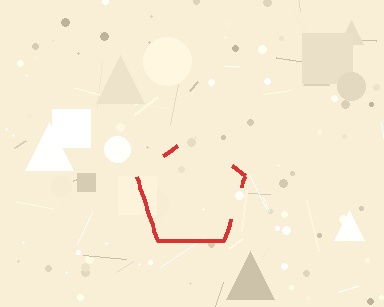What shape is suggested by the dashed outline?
The dashed outline suggests a pentagon.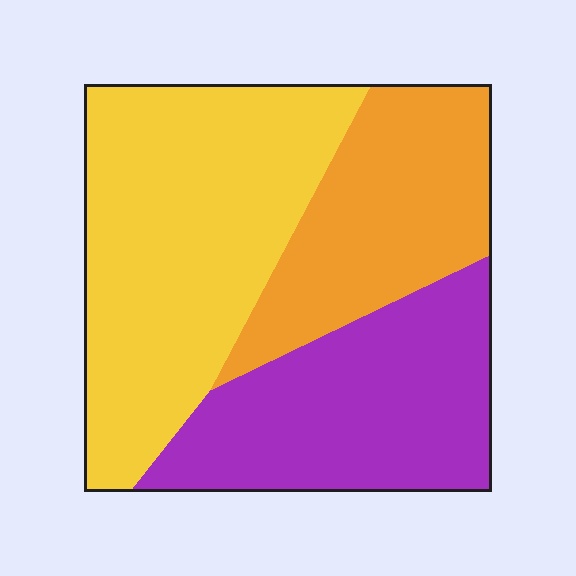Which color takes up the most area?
Yellow, at roughly 45%.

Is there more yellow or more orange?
Yellow.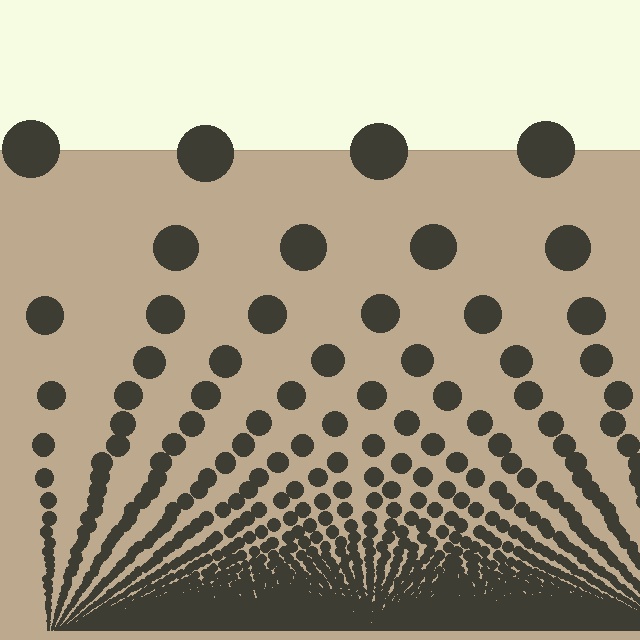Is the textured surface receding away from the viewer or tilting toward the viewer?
The surface appears to tilt toward the viewer. Texture elements get larger and sparser toward the top.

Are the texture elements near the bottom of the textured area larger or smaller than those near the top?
Smaller. The gradient is inverted — elements near the bottom are smaller and denser.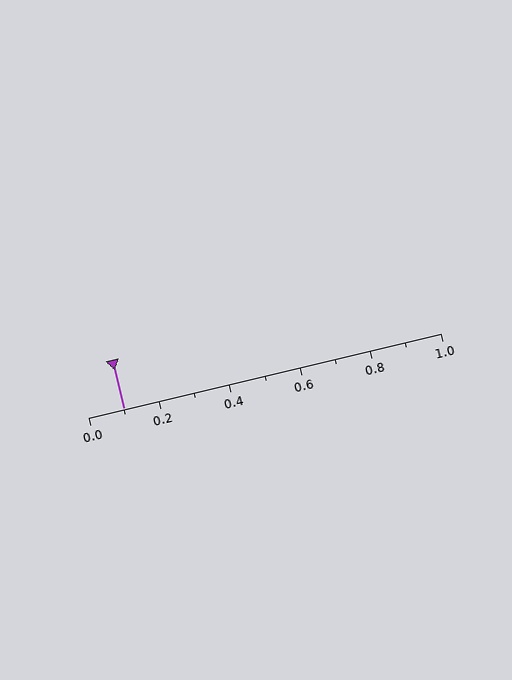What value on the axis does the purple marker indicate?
The marker indicates approximately 0.1.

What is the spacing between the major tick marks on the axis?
The major ticks are spaced 0.2 apart.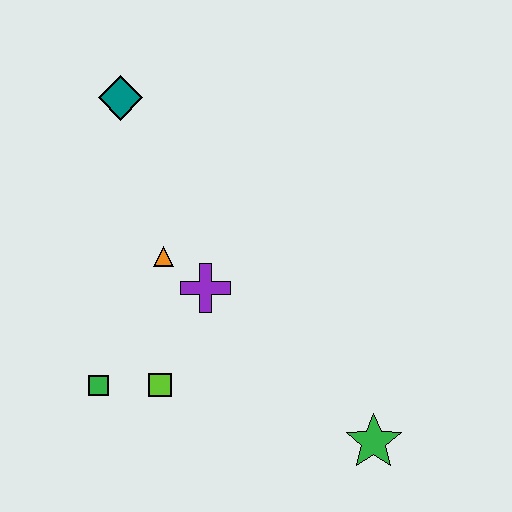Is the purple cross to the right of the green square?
Yes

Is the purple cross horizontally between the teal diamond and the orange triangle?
No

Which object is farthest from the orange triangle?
The green star is farthest from the orange triangle.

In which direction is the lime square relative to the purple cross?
The lime square is below the purple cross.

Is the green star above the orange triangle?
No